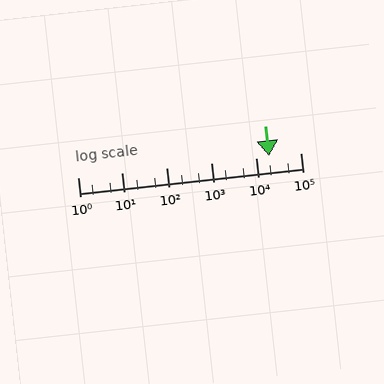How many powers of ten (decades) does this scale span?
The scale spans 5 decades, from 1 to 100000.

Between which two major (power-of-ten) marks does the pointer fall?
The pointer is between 10000 and 100000.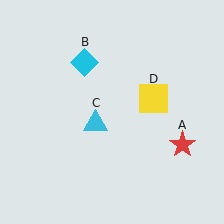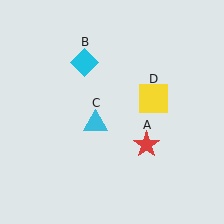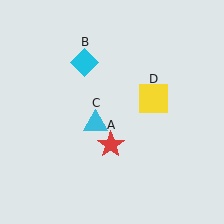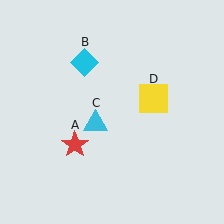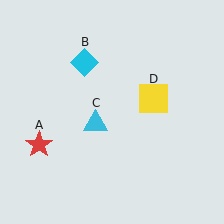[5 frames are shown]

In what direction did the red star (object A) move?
The red star (object A) moved left.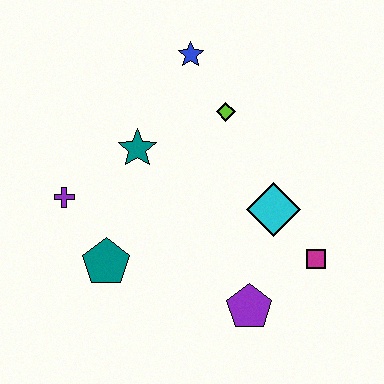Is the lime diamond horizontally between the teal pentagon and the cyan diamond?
Yes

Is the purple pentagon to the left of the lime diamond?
No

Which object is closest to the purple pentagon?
The magenta square is closest to the purple pentagon.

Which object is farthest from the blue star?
The purple pentagon is farthest from the blue star.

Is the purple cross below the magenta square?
No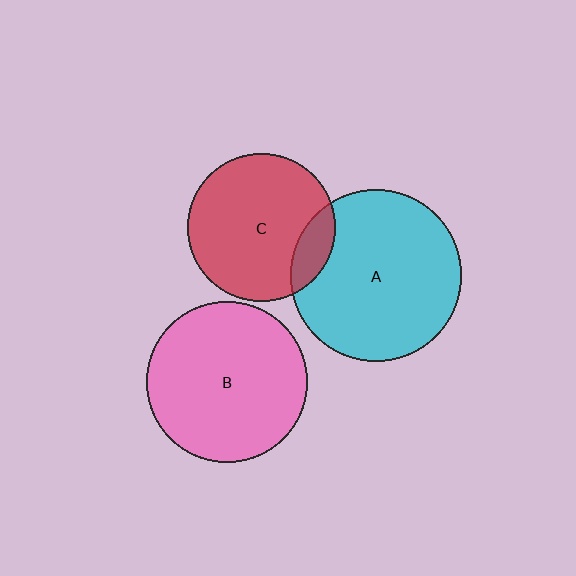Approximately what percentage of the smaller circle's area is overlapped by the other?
Approximately 15%.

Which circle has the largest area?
Circle A (cyan).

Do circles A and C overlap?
Yes.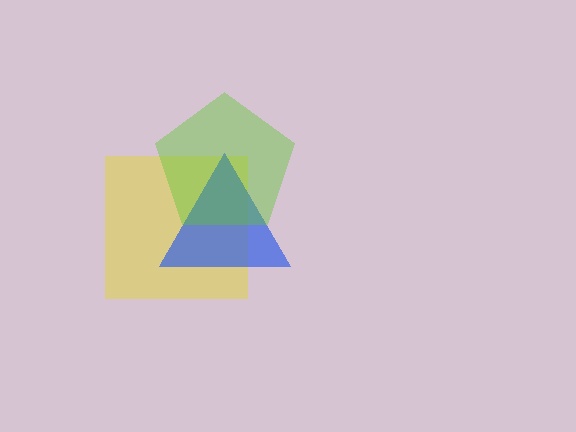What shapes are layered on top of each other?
The layered shapes are: a yellow square, a blue triangle, a lime pentagon.